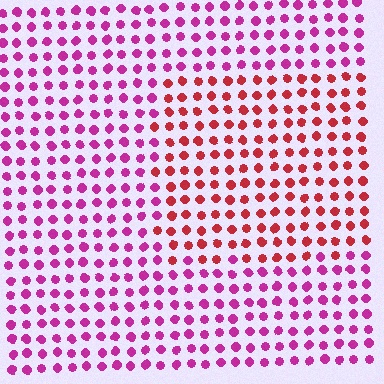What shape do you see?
I see a rectangle.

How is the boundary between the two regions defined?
The boundary is defined purely by a slight shift in hue (about 39 degrees). Spacing, size, and orientation are identical on both sides.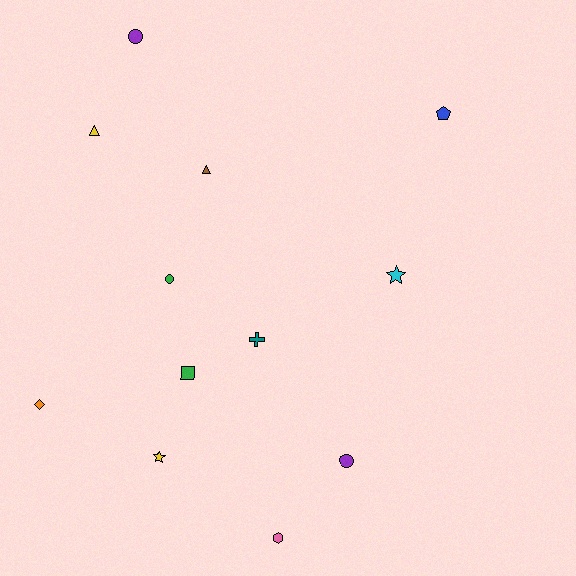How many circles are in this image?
There are 3 circles.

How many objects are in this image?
There are 12 objects.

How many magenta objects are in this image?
There are no magenta objects.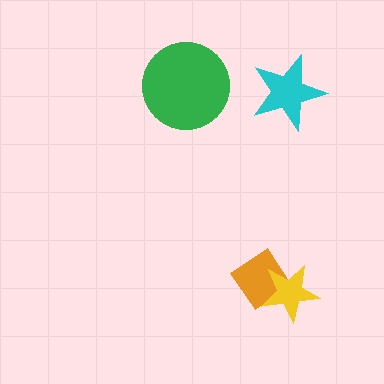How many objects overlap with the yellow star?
1 object overlaps with the yellow star.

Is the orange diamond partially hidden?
Yes, it is partially covered by another shape.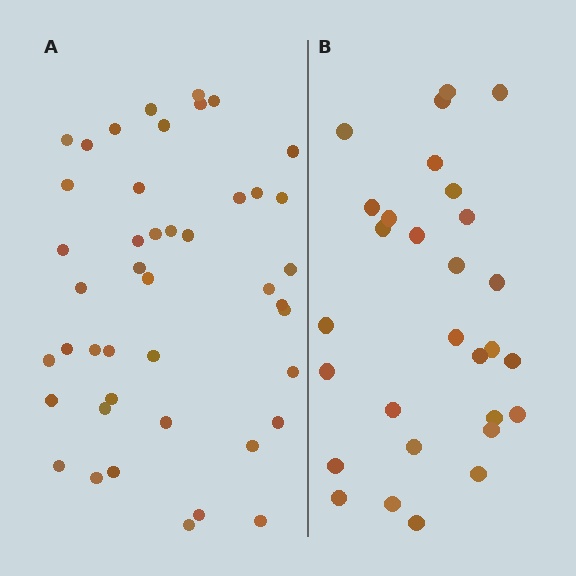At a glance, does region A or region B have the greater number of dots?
Region A (the left region) has more dots.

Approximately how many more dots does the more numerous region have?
Region A has approximately 15 more dots than region B.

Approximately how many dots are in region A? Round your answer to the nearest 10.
About 40 dots. (The exact count is 44, which rounds to 40.)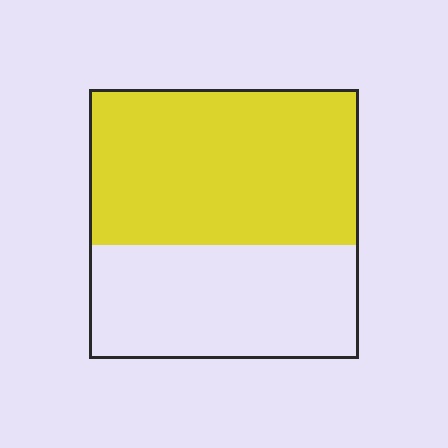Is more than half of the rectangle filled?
Yes.